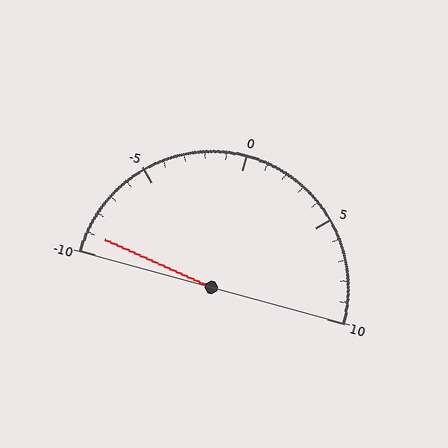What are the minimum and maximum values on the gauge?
The gauge ranges from -10 to 10.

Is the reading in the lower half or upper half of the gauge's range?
The reading is in the lower half of the range (-10 to 10).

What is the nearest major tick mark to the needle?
The nearest major tick mark is -10.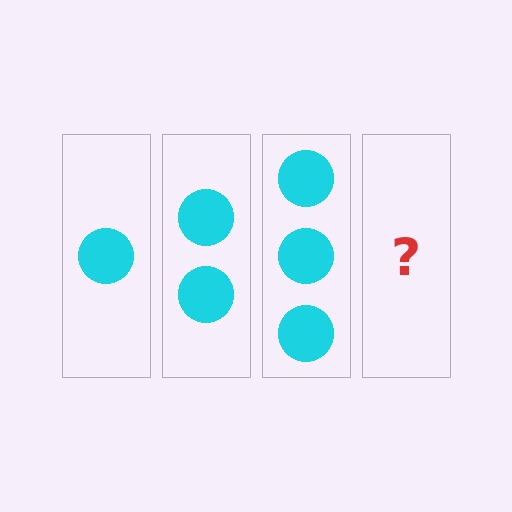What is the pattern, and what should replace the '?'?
The pattern is that each step adds one more circle. The '?' should be 4 circles.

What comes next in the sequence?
The next element should be 4 circles.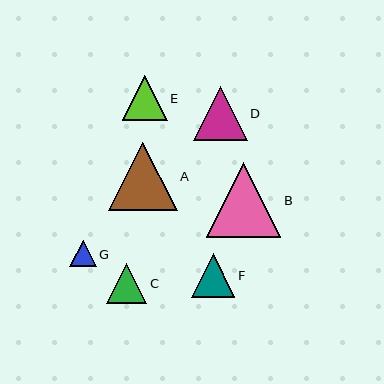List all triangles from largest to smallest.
From largest to smallest: B, A, D, E, F, C, G.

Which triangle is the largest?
Triangle B is the largest with a size of approximately 75 pixels.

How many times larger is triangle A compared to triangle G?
Triangle A is approximately 2.6 times the size of triangle G.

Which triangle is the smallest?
Triangle G is the smallest with a size of approximately 26 pixels.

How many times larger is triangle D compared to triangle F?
Triangle D is approximately 1.2 times the size of triangle F.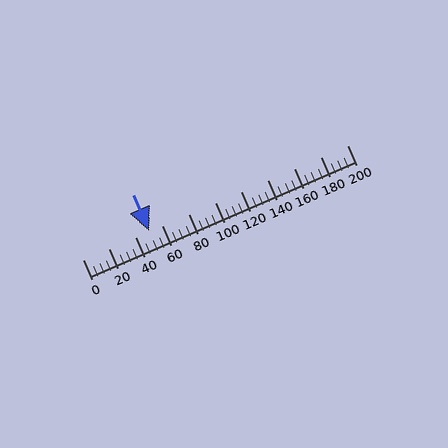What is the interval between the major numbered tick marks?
The major tick marks are spaced 20 units apart.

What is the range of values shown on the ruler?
The ruler shows values from 0 to 200.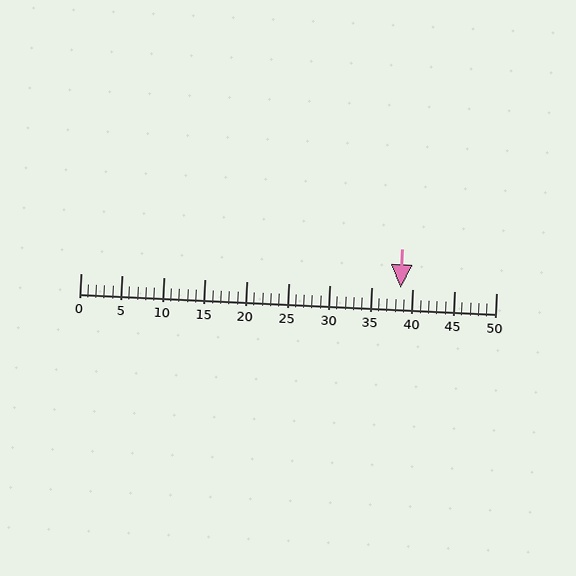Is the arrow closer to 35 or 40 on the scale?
The arrow is closer to 40.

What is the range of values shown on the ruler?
The ruler shows values from 0 to 50.